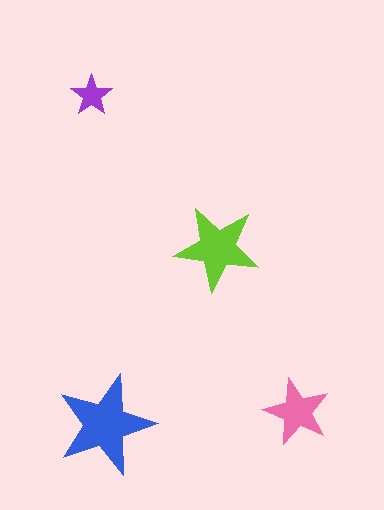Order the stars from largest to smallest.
the blue one, the lime one, the pink one, the purple one.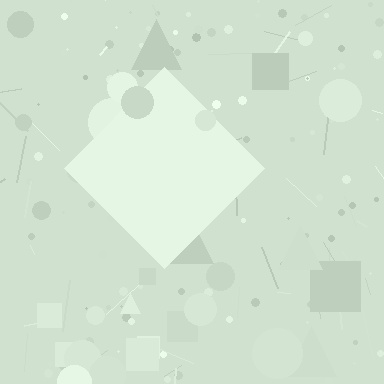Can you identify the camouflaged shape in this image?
The camouflaged shape is a diamond.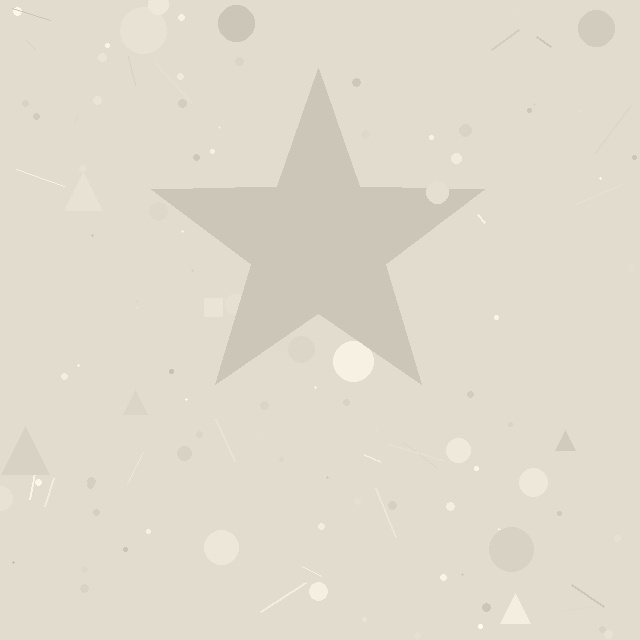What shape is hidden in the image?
A star is hidden in the image.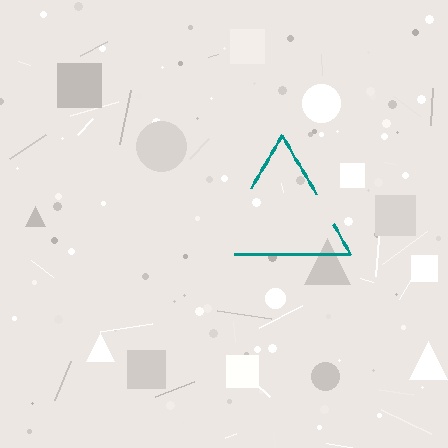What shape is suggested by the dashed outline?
The dashed outline suggests a triangle.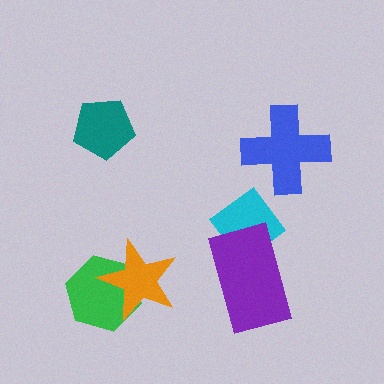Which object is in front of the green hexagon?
The orange star is in front of the green hexagon.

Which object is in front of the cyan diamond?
The purple rectangle is in front of the cyan diamond.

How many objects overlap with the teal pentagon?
0 objects overlap with the teal pentagon.